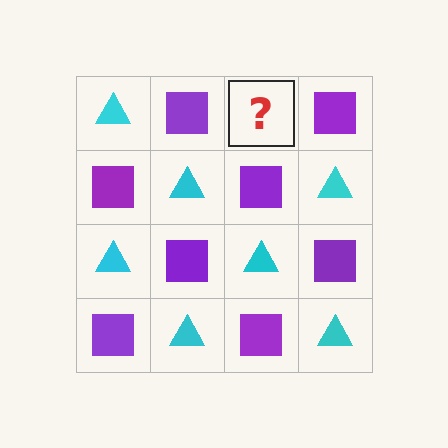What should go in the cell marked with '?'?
The missing cell should contain a cyan triangle.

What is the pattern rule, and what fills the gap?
The rule is that it alternates cyan triangle and purple square in a checkerboard pattern. The gap should be filled with a cyan triangle.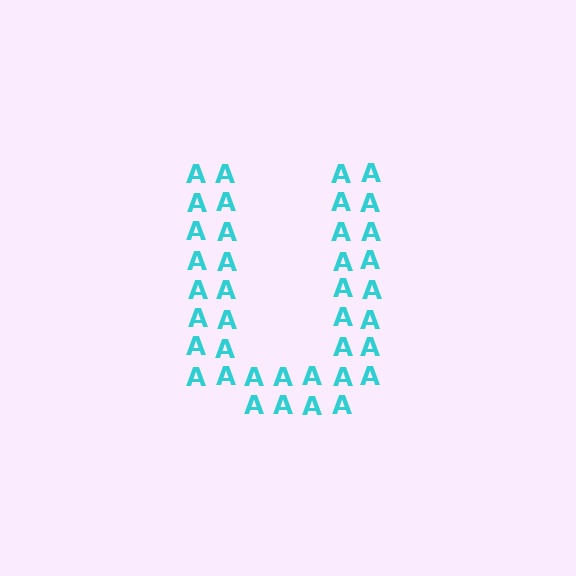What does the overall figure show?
The overall figure shows the letter U.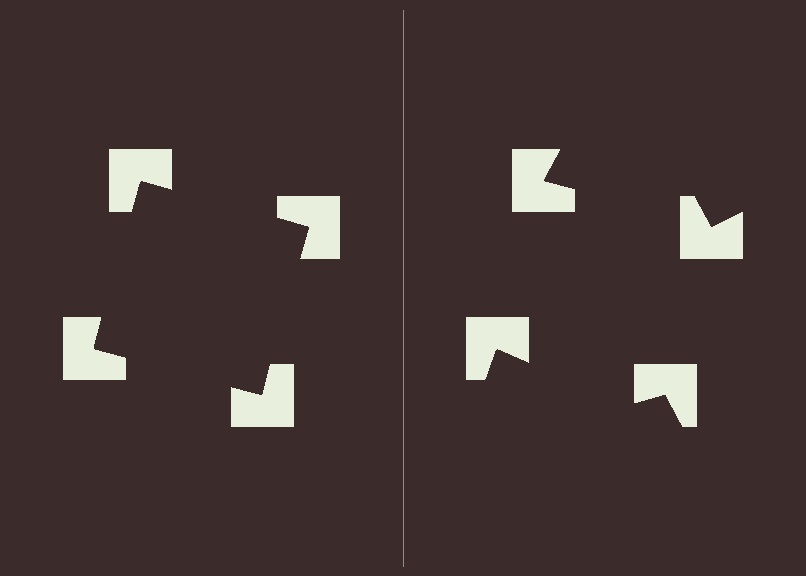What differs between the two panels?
The notched squares are positioned identically on both sides; only the wedge orientations differ. On the left they align to a square; on the right they are misaligned.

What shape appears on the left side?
An illusory square.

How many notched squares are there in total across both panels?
8 — 4 on each side.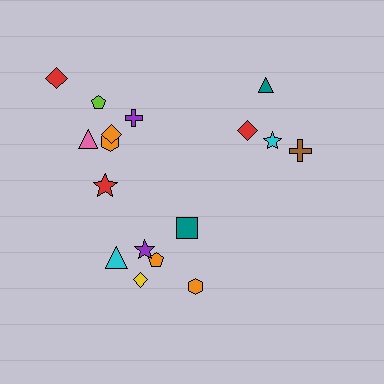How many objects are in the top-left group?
There are 7 objects.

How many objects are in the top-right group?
There are 4 objects.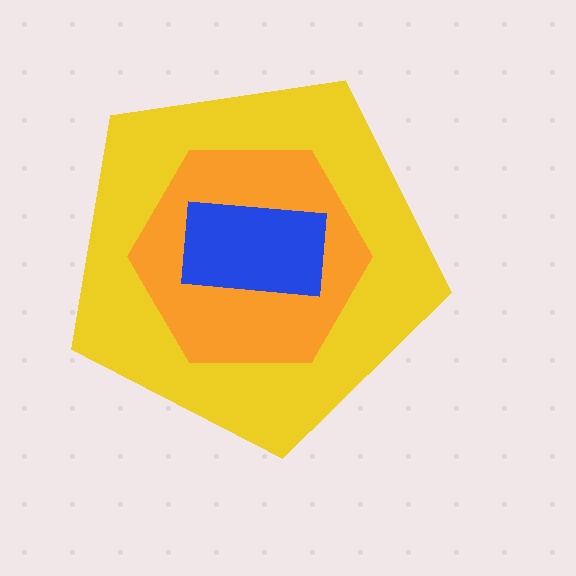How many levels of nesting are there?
3.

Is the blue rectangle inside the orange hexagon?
Yes.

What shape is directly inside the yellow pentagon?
The orange hexagon.